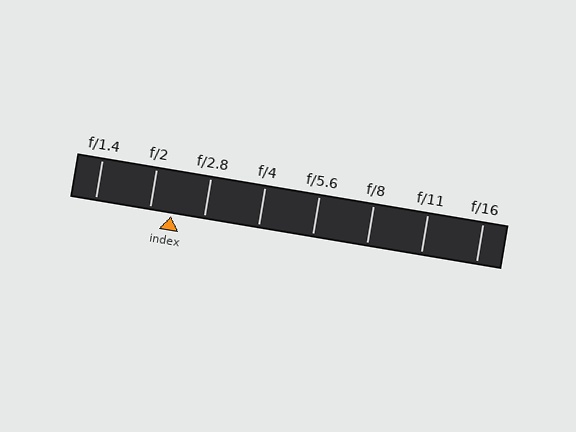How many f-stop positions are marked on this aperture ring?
There are 8 f-stop positions marked.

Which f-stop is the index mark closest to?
The index mark is closest to f/2.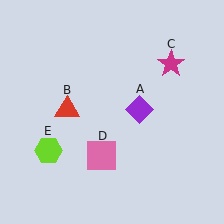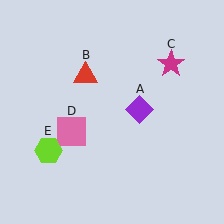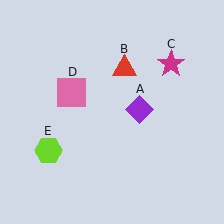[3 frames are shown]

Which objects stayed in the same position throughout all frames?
Purple diamond (object A) and magenta star (object C) and lime hexagon (object E) remained stationary.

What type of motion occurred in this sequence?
The red triangle (object B), pink square (object D) rotated clockwise around the center of the scene.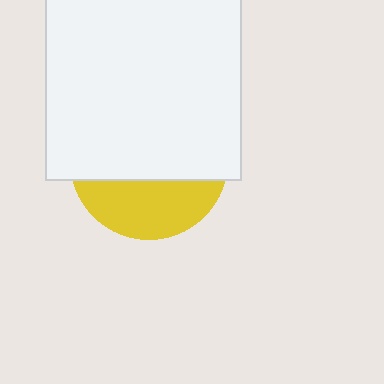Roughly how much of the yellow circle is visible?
A small part of it is visible (roughly 34%).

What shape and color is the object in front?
The object in front is a white square.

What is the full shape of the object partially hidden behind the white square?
The partially hidden object is a yellow circle.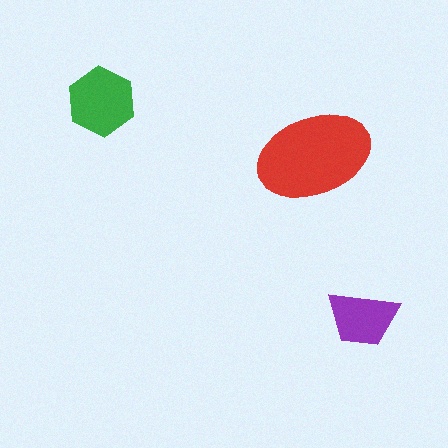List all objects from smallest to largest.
The purple trapezoid, the green hexagon, the red ellipse.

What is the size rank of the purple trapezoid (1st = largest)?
3rd.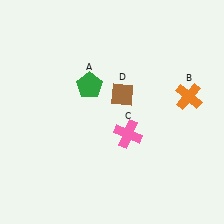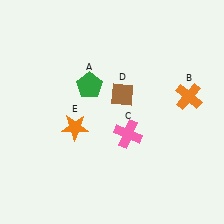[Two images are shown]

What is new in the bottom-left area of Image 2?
An orange star (E) was added in the bottom-left area of Image 2.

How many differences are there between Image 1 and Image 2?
There is 1 difference between the two images.